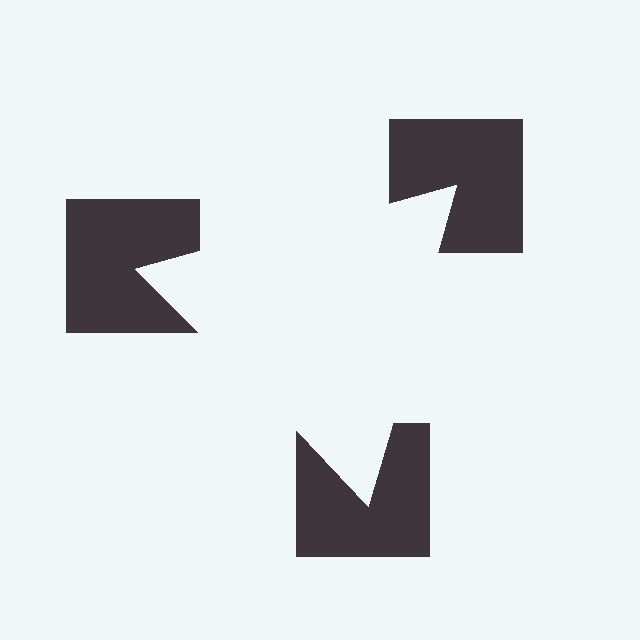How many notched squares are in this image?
There are 3 — one at each vertex of the illusory triangle.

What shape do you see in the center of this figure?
An illusory triangle — its edges are inferred from the aligned wedge cuts in the notched squares, not physically drawn.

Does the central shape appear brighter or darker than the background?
It typically appears slightly brighter than the background, even though no actual brightness change is drawn.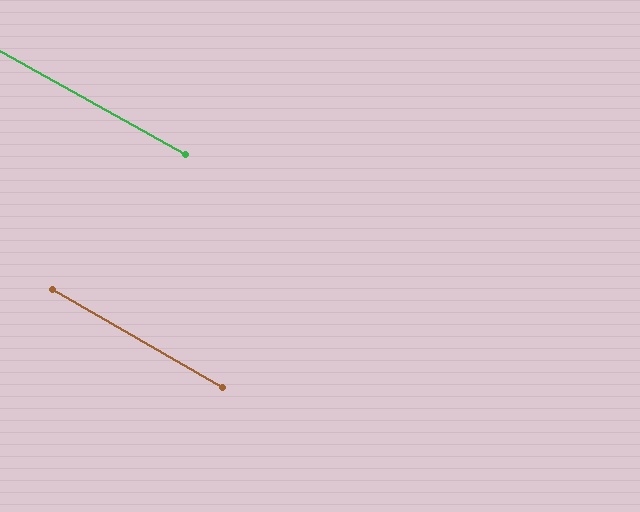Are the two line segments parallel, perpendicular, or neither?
Parallel — their directions differ by only 0.8°.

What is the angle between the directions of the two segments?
Approximately 1 degree.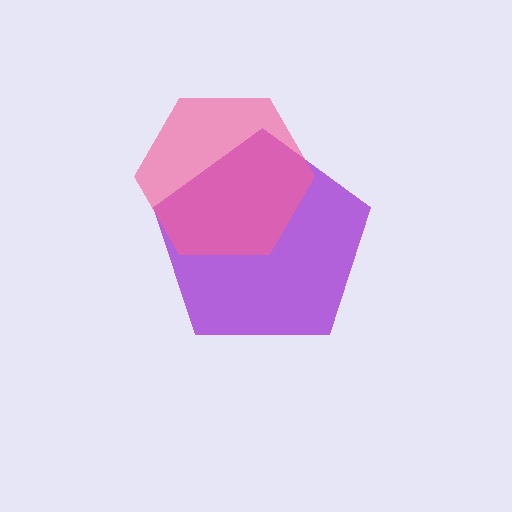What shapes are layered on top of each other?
The layered shapes are: a purple pentagon, a pink hexagon.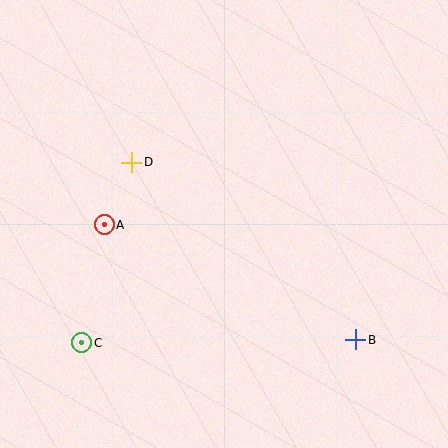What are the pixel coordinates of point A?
Point A is at (104, 225).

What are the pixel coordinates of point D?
Point D is at (132, 162).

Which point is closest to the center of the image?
Point D at (132, 162) is closest to the center.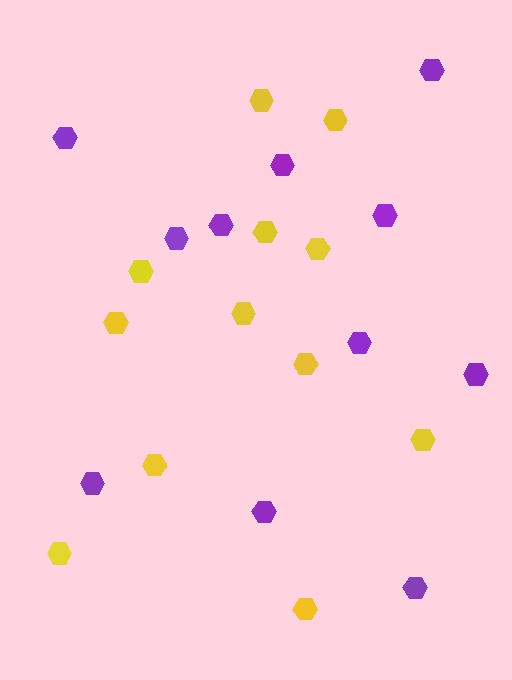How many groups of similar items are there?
There are 2 groups: one group of purple hexagons (11) and one group of yellow hexagons (12).